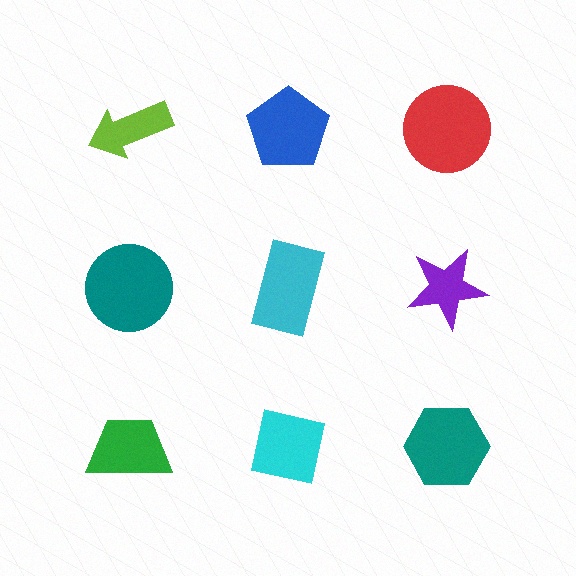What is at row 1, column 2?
A blue pentagon.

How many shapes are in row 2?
3 shapes.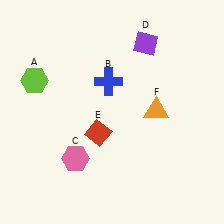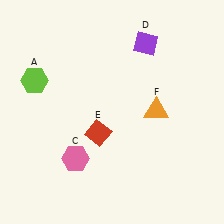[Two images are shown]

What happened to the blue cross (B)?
The blue cross (B) was removed in Image 2. It was in the top-left area of Image 1.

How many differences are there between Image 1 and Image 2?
There is 1 difference between the two images.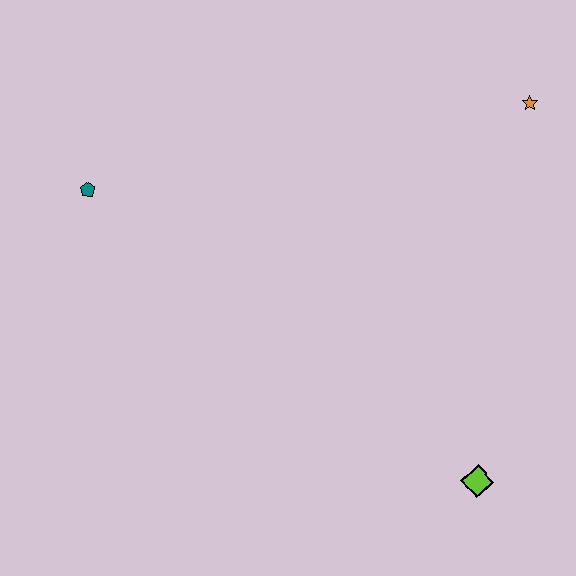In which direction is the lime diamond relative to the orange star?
The lime diamond is below the orange star.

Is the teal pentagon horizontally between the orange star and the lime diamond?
No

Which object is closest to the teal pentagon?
The orange star is closest to the teal pentagon.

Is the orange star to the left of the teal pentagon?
No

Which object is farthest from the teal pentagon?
The lime diamond is farthest from the teal pentagon.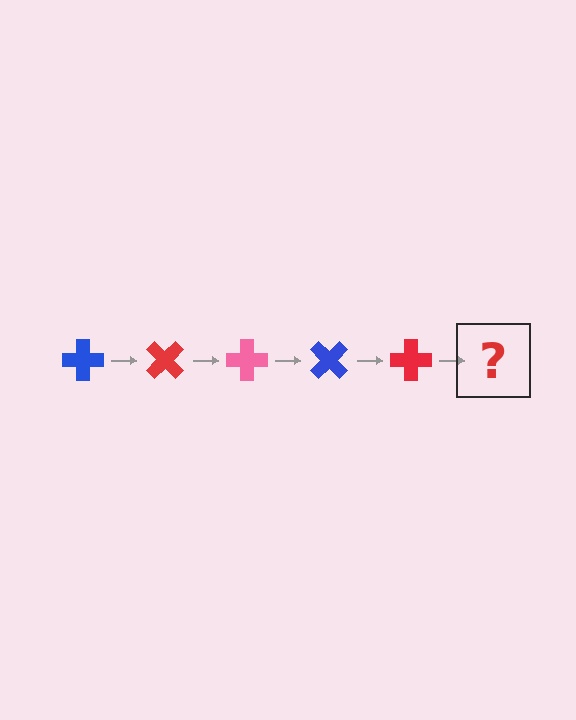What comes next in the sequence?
The next element should be a pink cross, rotated 225 degrees from the start.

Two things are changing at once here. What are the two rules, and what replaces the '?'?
The two rules are that it rotates 45 degrees each step and the color cycles through blue, red, and pink. The '?' should be a pink cross, rotated 225 degrees from the start.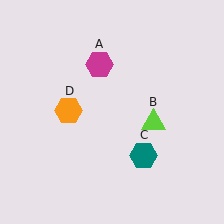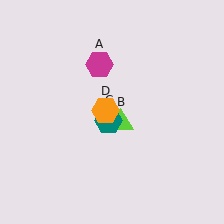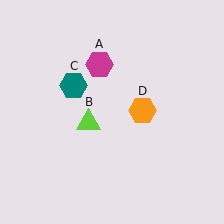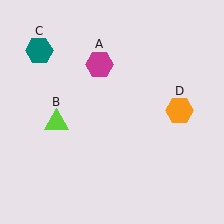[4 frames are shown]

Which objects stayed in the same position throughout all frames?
Magenta hexagon (object A) remained stationary.